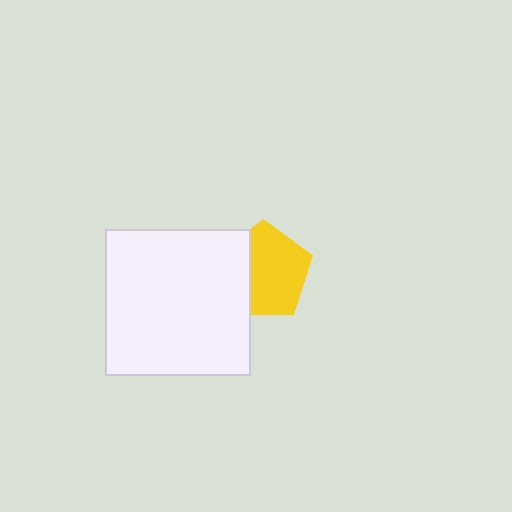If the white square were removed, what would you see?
You would see the complete yellow pentagon.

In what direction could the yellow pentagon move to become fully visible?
The yellow pentagon could move right. That would shift it out from behind the white square entirely.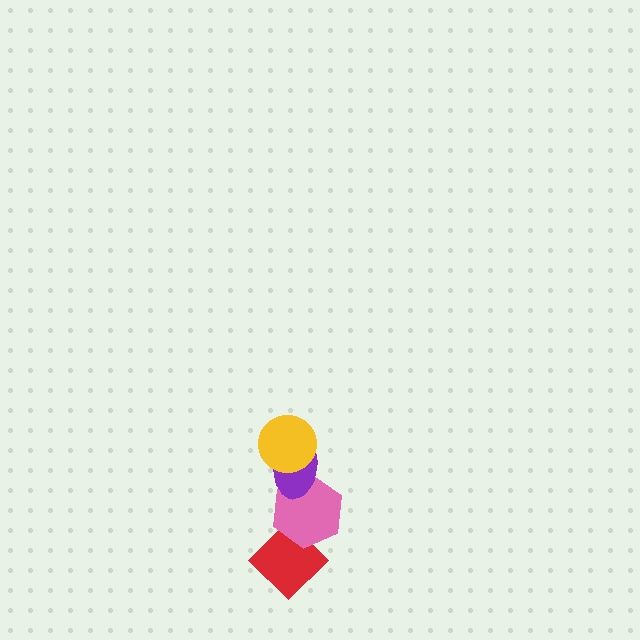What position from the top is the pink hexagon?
The pink hexagon is 3rd from the top.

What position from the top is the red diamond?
The red diamond is 4th from the top.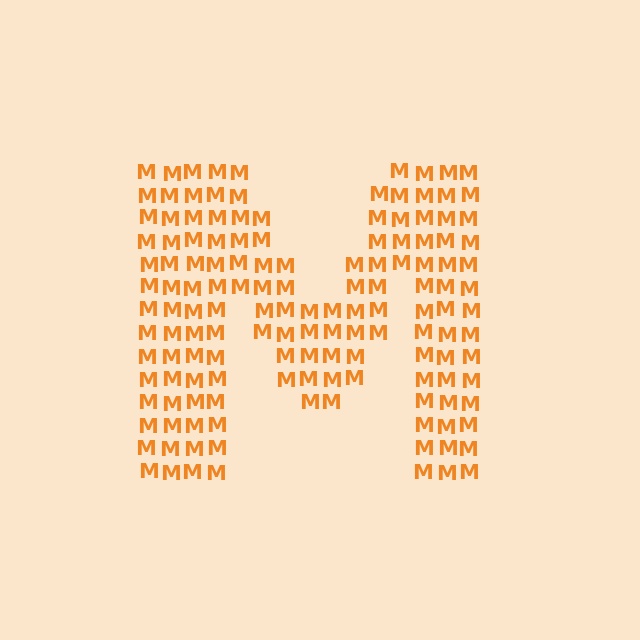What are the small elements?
The small elements are letter M's.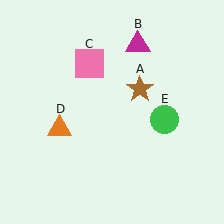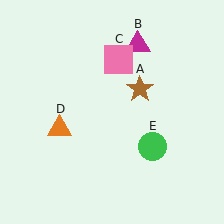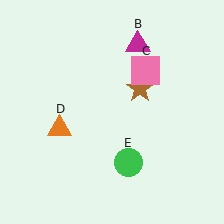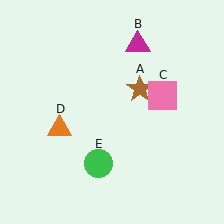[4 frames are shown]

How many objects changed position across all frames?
2 objects changed position: pink square (object C), green circle (object E).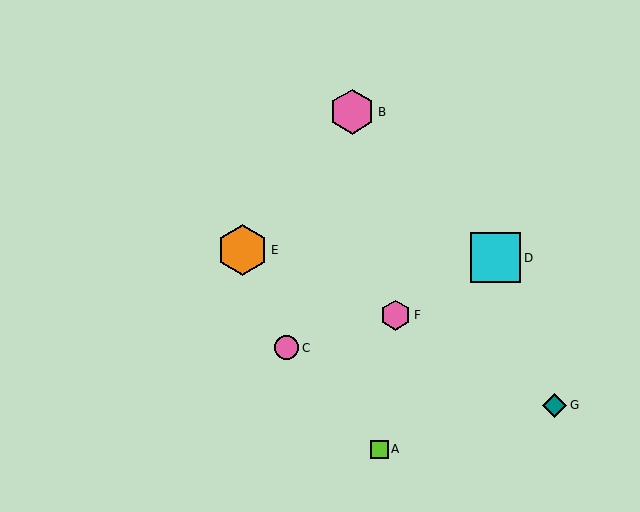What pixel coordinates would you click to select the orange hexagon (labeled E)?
Click at (243, 250) to select the orange hexagon E.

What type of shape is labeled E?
Shape E is an orange hexagon.